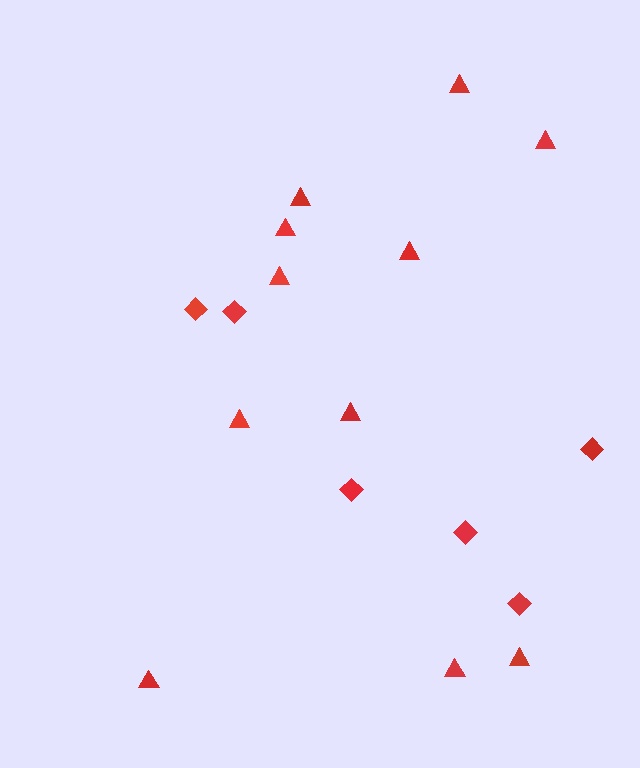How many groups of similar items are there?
There are 2 groups: one group of diamonds (6) and one group of triangles (11).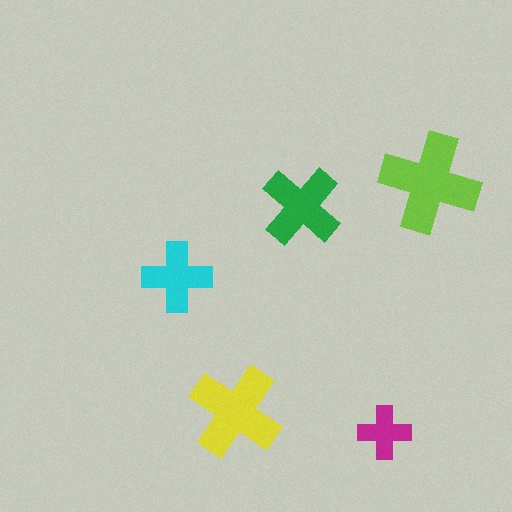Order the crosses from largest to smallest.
the lime one, the yellow one, the green one, the cyan one, the magenta one.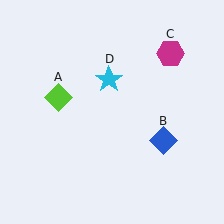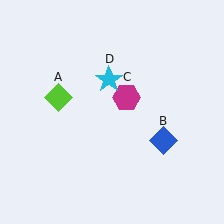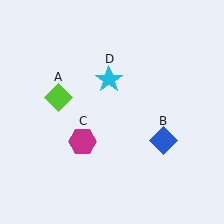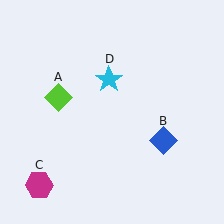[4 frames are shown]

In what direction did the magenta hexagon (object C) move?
The magenta hexagon (object C) moved down and to the left.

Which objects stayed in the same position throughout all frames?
Lime diamond (object A) and blue diamond (object B) and cyan star (object D) remained stationary.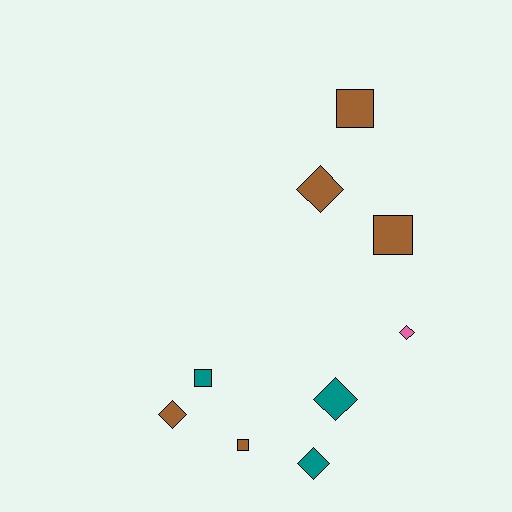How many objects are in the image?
There are 9 objects.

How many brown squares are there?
There are 3 brown squares.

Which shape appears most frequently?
Diamond, with 5 objects.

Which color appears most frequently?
Brown, with 5 objects.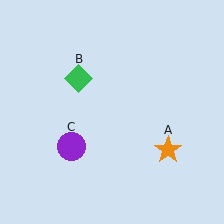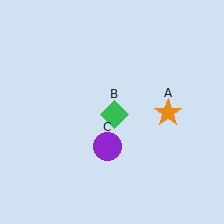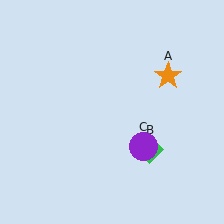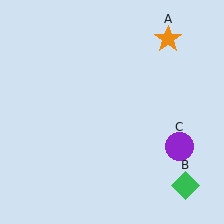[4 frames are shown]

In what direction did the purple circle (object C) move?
The purple circle (object C) moved right.